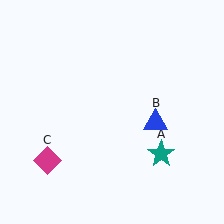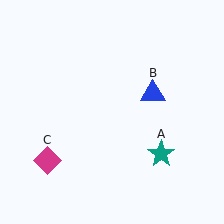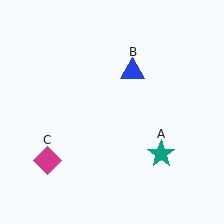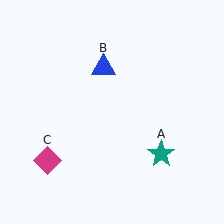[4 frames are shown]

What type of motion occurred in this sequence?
The blue triangle (object B) rotated counterclockwise around the center of the scene.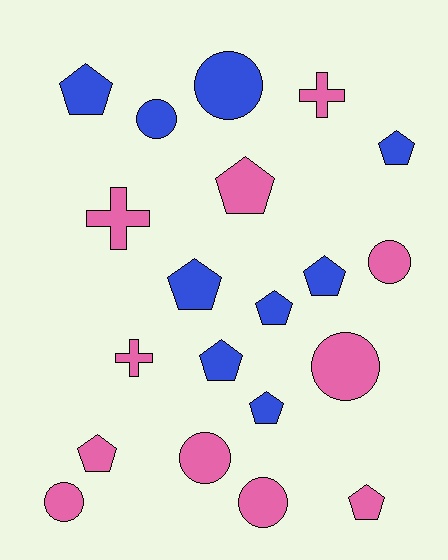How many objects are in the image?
There are 20 objects.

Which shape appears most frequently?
Pentagon, with 10 objects.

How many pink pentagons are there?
There are 3 pink pentagons.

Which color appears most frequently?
Pink, with 11 objects.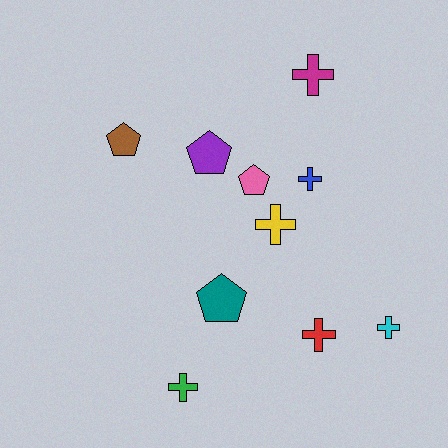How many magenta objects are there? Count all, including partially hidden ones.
There is 1 magenta object.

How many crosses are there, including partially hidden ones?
There are 6 crosses.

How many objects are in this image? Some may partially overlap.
There are 10 objects.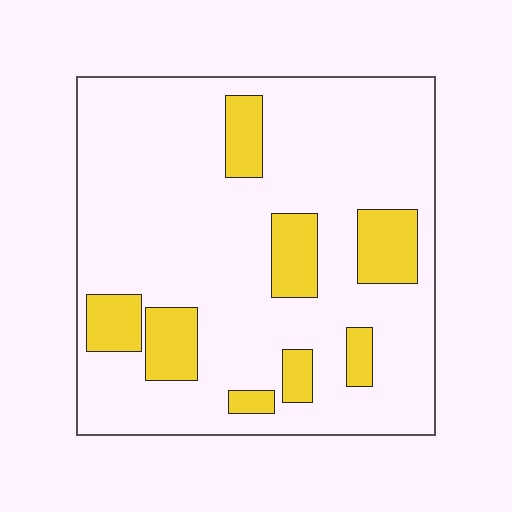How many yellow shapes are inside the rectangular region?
8.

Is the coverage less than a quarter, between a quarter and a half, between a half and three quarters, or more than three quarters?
Less than a quarter.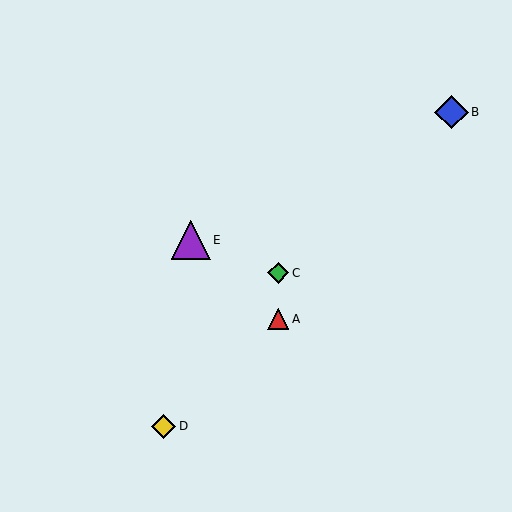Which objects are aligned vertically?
Objects A, C are aligned vertically.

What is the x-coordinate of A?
Object A is at x≈278.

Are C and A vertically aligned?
Yes, both are at x≈278.